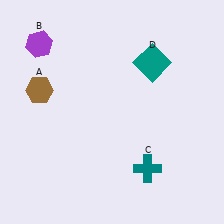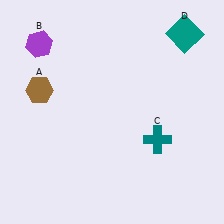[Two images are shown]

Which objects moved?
The objects that moved are: the teal cross (C), the teal square (D).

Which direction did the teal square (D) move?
The teal square (D) moved right.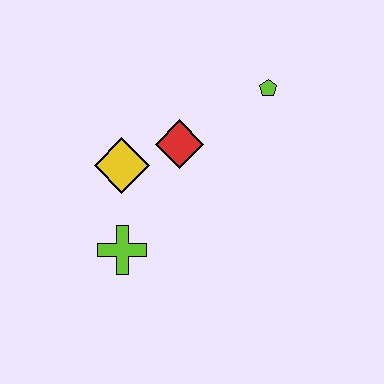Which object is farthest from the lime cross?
The lime pentagon is farthest from the lime cross.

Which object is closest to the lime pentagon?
The red diamond is closest to the lime pentagon.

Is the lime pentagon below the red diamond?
No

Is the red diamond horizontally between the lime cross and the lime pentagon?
Yes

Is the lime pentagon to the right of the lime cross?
Yes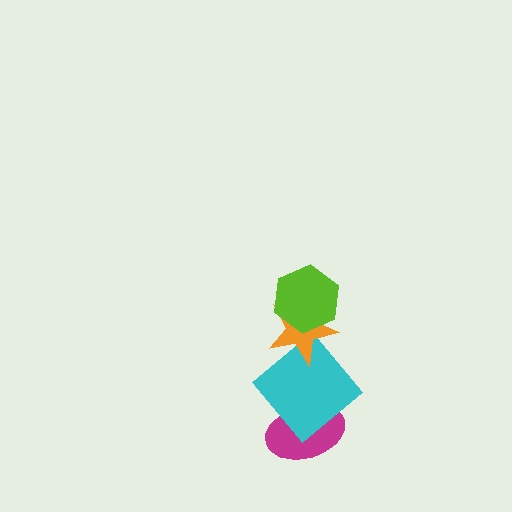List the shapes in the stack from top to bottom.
From top to bottom: the lime hexagon, the orange star, the cyan diamond, the magenta ellipse.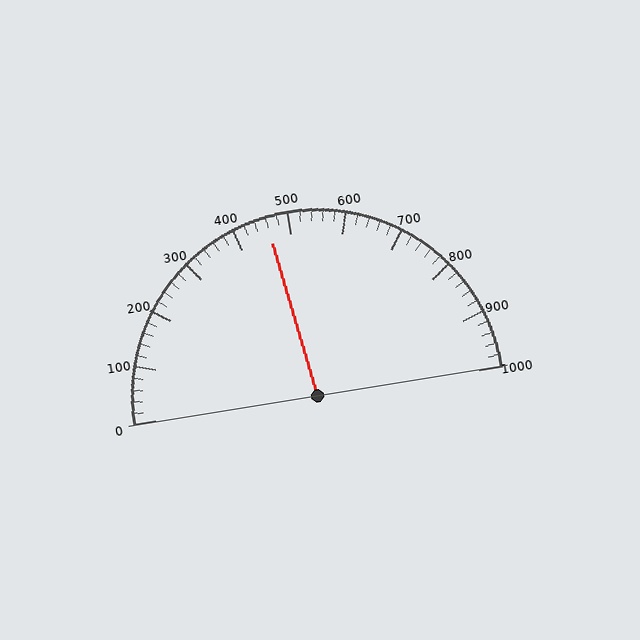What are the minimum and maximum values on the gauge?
The gauge ranges from 0 to 1000.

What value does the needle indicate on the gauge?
The needle indicates approximately 460.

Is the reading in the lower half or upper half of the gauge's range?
The reading is in the lower half of the range (0 to 1000).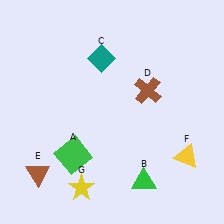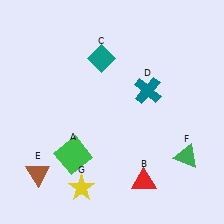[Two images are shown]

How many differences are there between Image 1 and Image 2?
There are 3 differences between the two images.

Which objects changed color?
B changed from green to red. D changed from brown to teal. F changed from yellow to green.